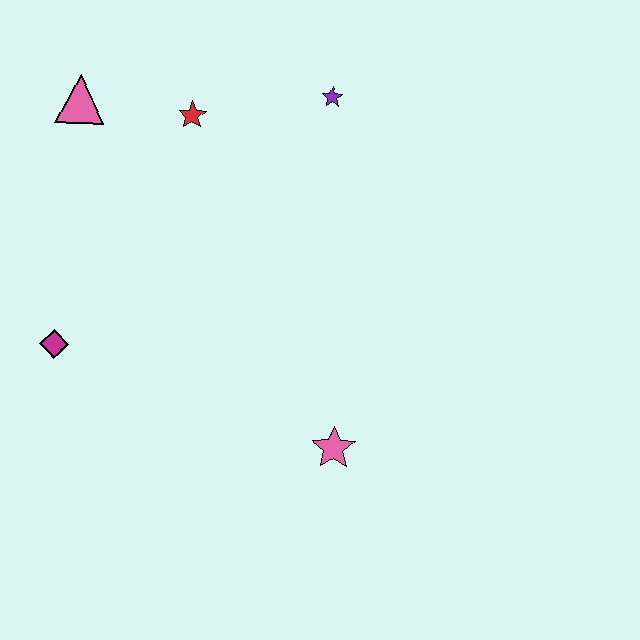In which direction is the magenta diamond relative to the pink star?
The magenta diamond is to the left of the pink star.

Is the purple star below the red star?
No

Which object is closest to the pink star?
The magenta diamond is closest to the pink star.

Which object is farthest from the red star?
The pink star is farthest from the red star.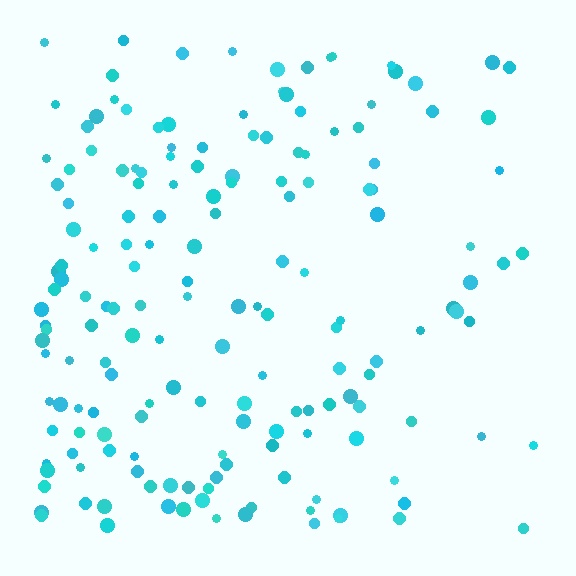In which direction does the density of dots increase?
From right to left, with the left side densest.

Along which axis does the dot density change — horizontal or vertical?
Horizontal.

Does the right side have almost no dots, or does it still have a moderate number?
Still a moderate number, just noticeably fewer than the left.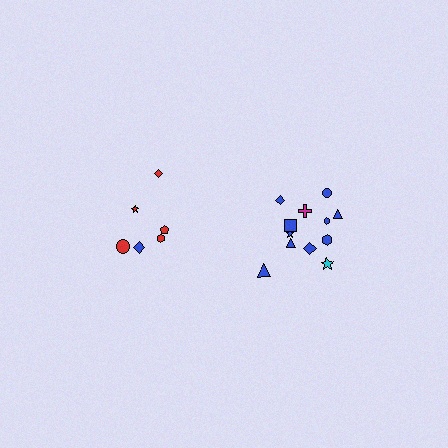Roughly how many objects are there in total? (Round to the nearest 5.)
Roughly 20 objects in total.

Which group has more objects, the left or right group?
The right group.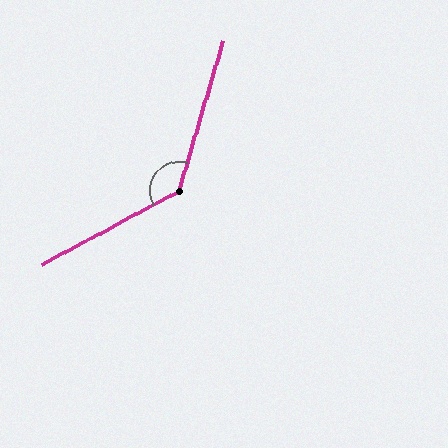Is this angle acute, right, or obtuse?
It is obtuse.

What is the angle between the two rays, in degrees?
Approximately 135 degrees.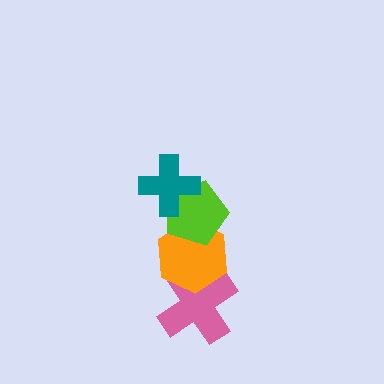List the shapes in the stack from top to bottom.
From top to bottom: the teal cross, the lime pentagon, the orange hexagon, the pink cross.